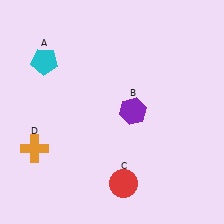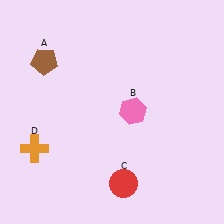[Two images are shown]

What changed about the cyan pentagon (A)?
In Image 1, A is cyan. In Image 2, it changed to brown.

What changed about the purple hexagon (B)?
In Image 1, B is purple. In Image 2, it changed to pink.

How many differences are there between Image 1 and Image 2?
There are 2 differences between the two images.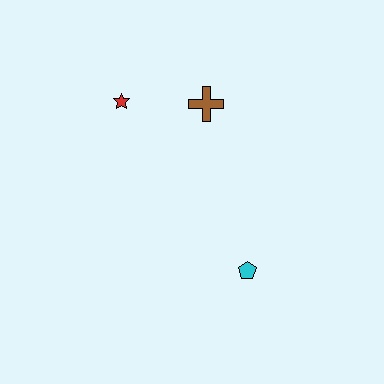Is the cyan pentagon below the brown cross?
Yes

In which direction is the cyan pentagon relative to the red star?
The cyan pentagon is below the red star.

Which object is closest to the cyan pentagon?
The brown cross is closest to the cyan pentagon.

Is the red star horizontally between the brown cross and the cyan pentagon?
No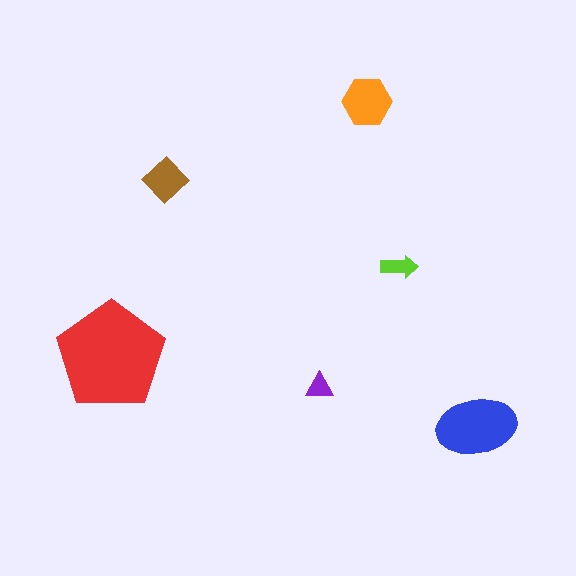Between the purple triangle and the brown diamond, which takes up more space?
The brown diamond.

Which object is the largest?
The red pentagon.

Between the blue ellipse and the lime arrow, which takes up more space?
The blue ellipse.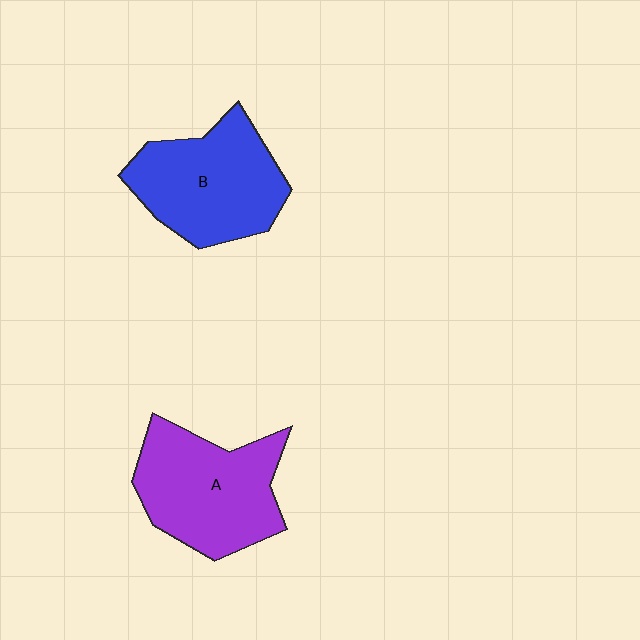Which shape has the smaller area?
Shape B (blue).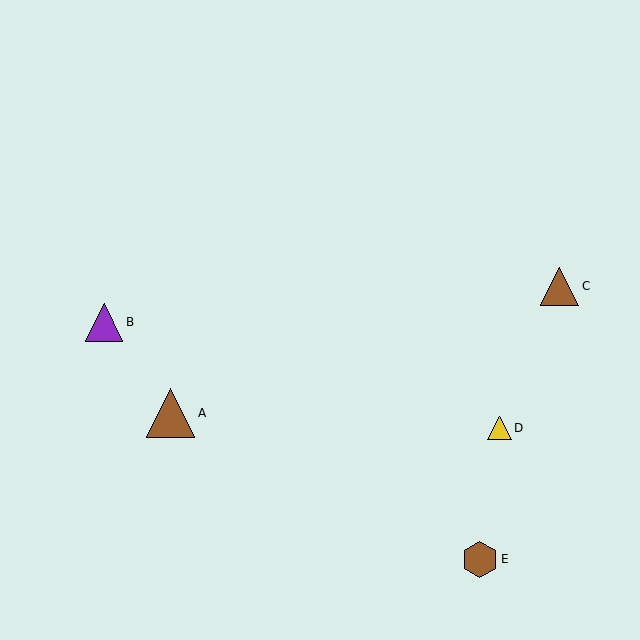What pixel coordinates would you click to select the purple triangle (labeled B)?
Click at (104, 322) to select the purple triangle B.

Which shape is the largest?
The brown triangle (labeled A) is the largest.